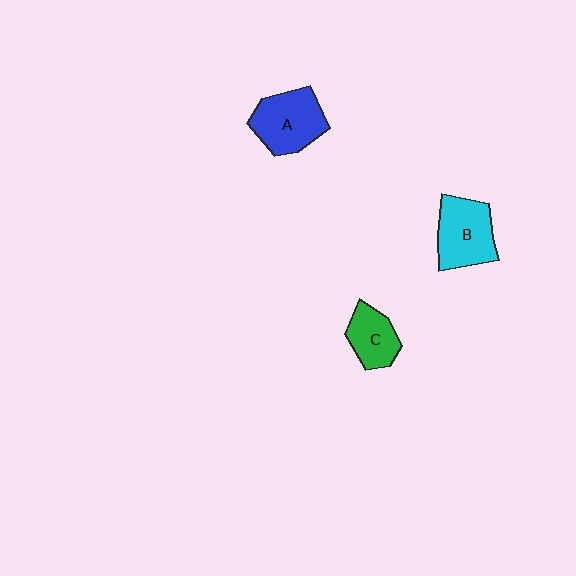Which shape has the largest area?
Shape A (blue).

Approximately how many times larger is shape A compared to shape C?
Approximately 1.5 times.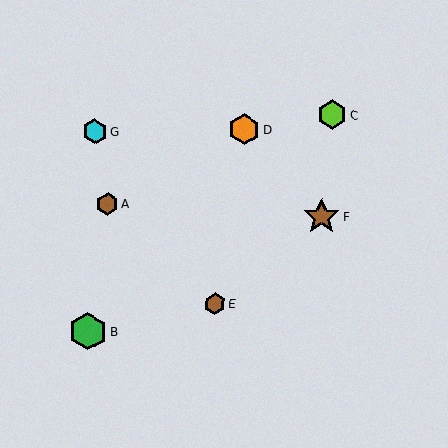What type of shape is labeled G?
Shape G is a cyan hexagon.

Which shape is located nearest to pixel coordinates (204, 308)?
The brown hexagon (labeled E) at (215, 303) is nearest to that location.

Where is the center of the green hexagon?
The center of the green hexagon is at (88, 331).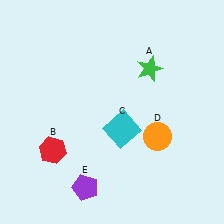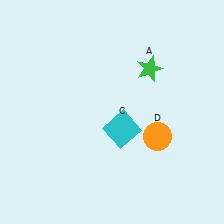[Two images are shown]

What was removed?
The red hexagon (B), the purple pentagon (E) were removed in Image 2.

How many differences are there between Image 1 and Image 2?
There are 2 differences between the two images.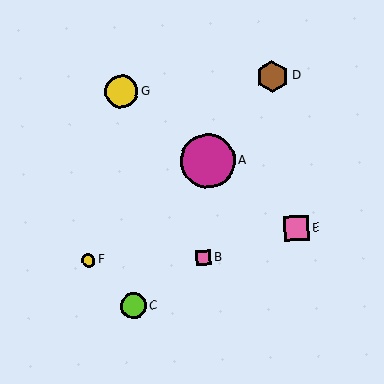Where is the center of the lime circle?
The center of the lime circle is at (134, 306).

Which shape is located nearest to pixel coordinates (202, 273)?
The pink square (labeled B) at (204, 258) is nearest to that location.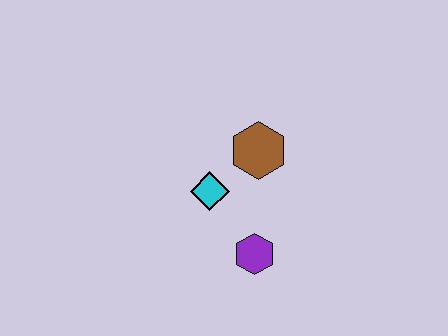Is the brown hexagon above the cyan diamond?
Yes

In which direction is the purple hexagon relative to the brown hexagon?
The purple hexagon is below the brown hexagon.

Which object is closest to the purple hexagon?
The cyan diamond is closest to the purple hexagon.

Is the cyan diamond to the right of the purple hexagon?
No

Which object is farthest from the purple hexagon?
The brown hexagon is farthest from the purple hexagon.